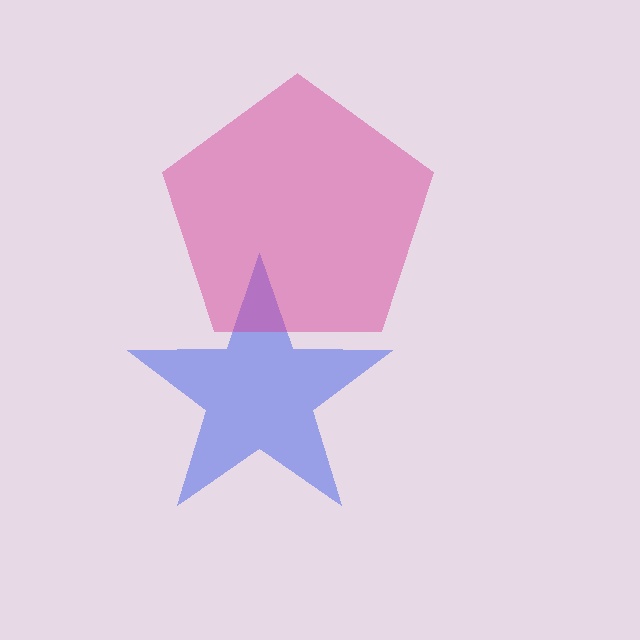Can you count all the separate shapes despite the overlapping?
Yes, there are 2 separate shapes.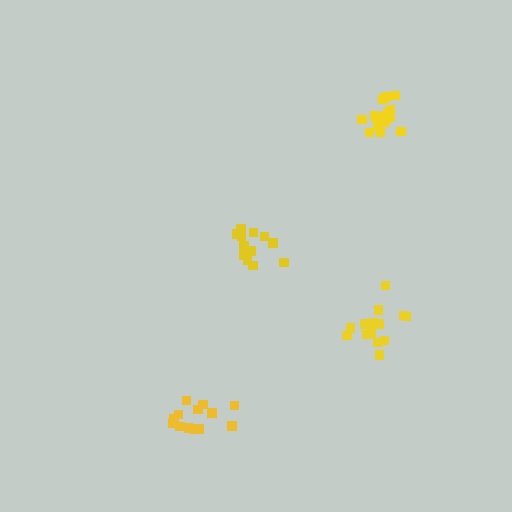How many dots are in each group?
Group 1: 13 dots, Group 2: 16 dots, Group 3: 13 dots, Group 4: 17 dots (59 total).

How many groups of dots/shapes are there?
There are 4 groups.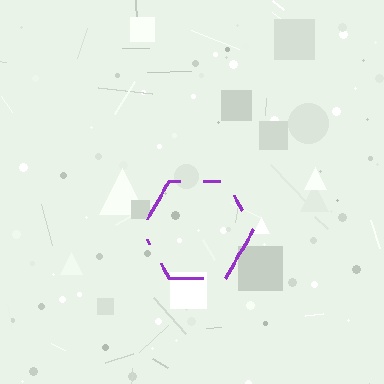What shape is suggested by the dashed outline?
The dashed outline suggests a hexagon.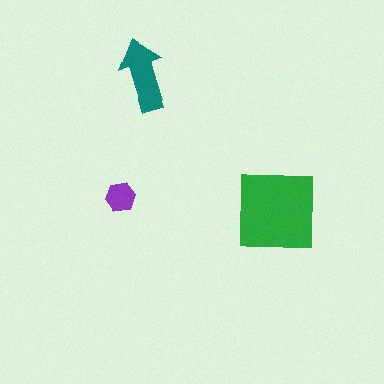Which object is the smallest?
The purple hexagon.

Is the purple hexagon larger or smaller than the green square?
Smaller.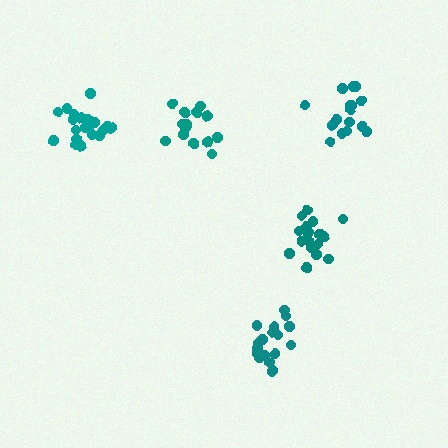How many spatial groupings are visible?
There are 5 spatial groupings.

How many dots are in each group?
Group 1: 20 dots, Group 2: 16 dots, Group 3: 20 dots, Group 4: 18 dots, Group 5: 16 dots (90 total).